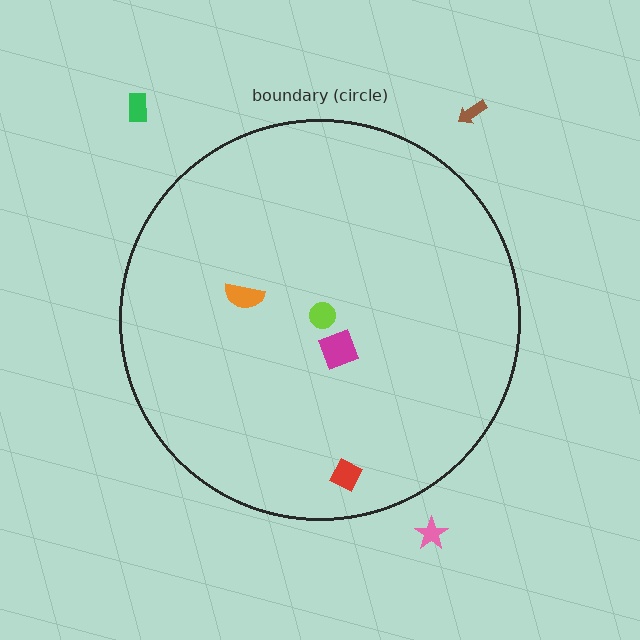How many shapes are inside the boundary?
4 inside, 3 outside.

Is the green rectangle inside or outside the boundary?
Outside.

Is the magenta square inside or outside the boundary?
Inside.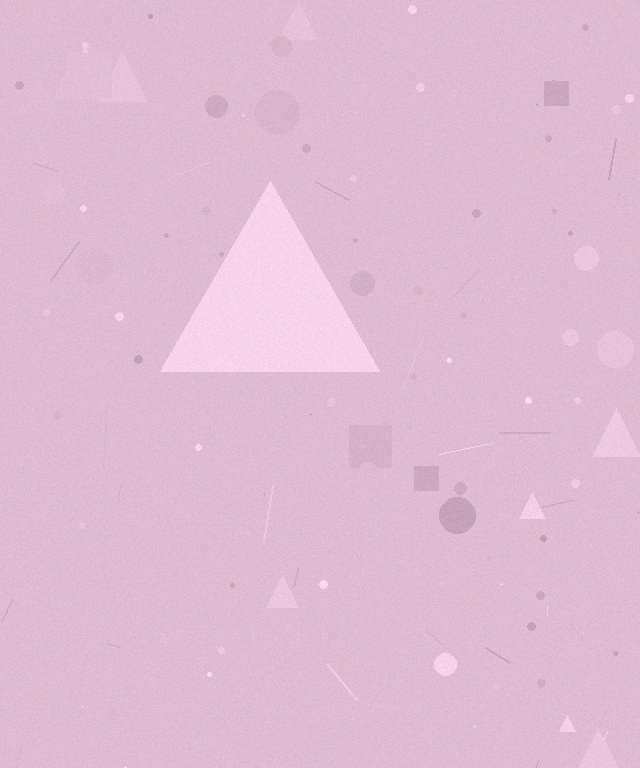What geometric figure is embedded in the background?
A triangle is embedded in the background.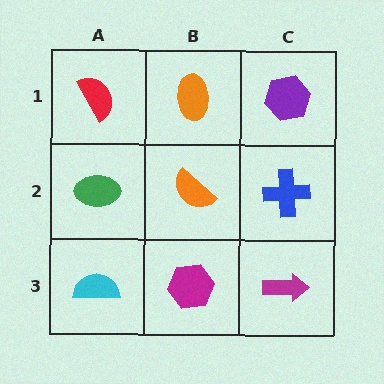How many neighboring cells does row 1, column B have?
3.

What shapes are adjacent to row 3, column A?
A green ellipse (row 2, column A), a magenta hexagon (row 3, column B).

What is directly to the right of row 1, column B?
A purple hexagon.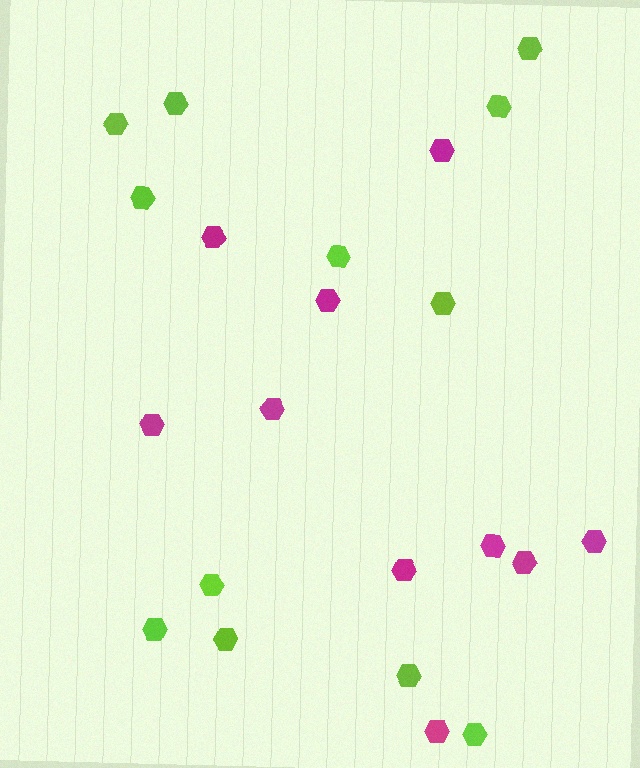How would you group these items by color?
There are 2 groups: one group of lime hexagons (12) and one group of magenta hexagons (10).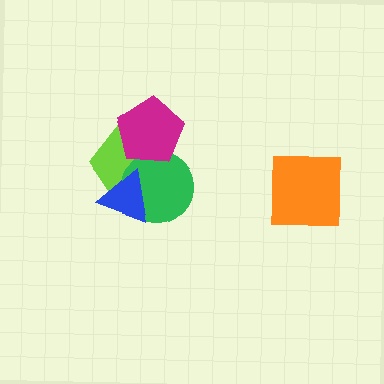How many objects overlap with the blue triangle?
2 objects overlap with the blue triangle.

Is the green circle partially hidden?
Yes, it is partially covered by another shape.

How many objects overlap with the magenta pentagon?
2 objects overlap with the magenta pentagon.